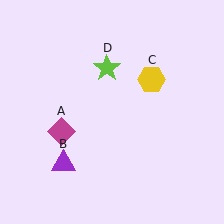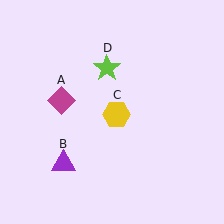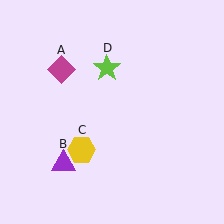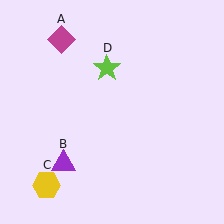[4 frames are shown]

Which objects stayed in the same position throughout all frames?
Purple triangle (object B) and lime star (object D) remained stationary.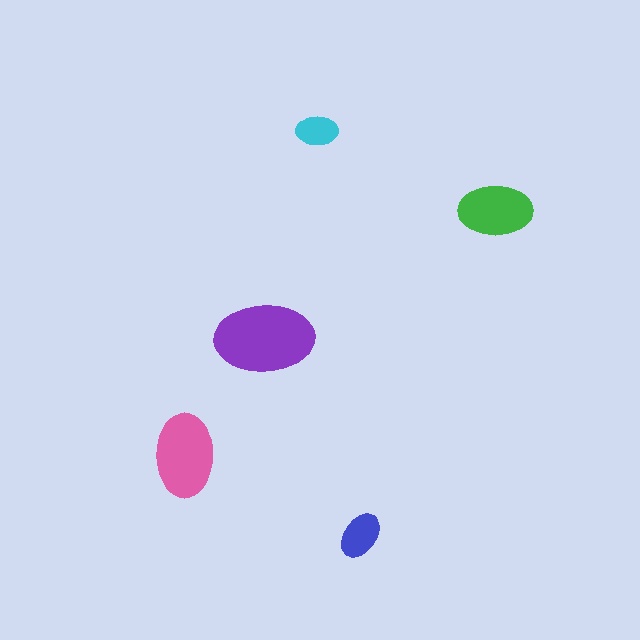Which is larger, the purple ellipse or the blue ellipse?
The purple one.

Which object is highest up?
The cyan ellipse is topmost.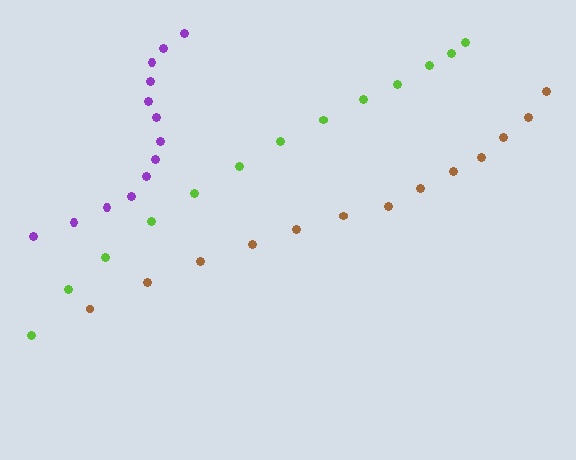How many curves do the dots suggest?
There are 3 distinct paths.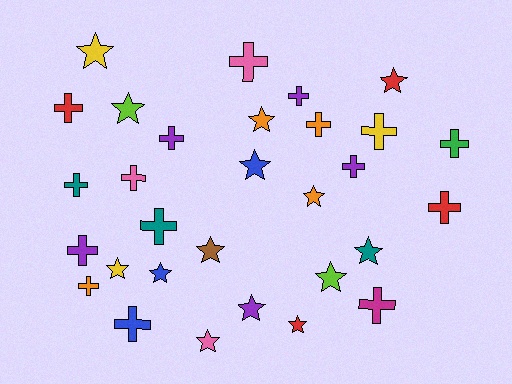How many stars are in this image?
There are 14 stars.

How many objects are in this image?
There are 30 objects.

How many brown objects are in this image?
There is 1 brown object.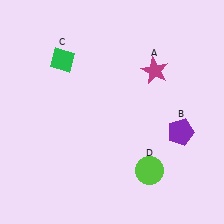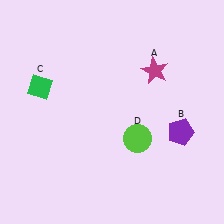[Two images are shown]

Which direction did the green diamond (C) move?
The green diamond (C) moved down.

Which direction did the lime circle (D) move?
The lime circle (D) moved up.